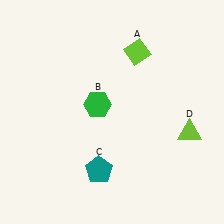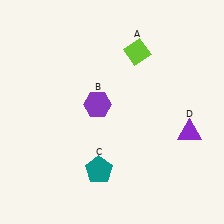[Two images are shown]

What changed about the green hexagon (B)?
In Image 1, B is green. In Image 2, it changed to purple.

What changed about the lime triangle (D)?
In Image 1, D is lime. In Image 2, it changed to purple.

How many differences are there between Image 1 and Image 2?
There are 2 differences between the two images.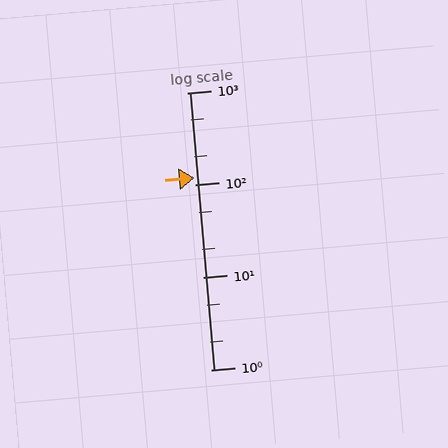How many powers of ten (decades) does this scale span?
The scale spans 3 decades, from 1 to 1000.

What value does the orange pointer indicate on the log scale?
The pointer indicates approximately 120.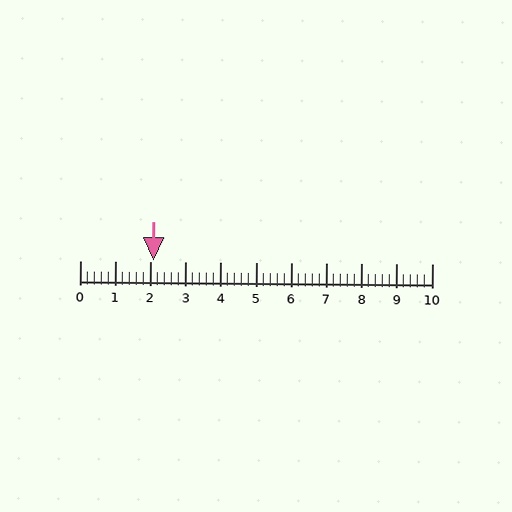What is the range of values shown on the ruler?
The ruler shows values from 0 to 10.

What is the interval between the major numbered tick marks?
The major tick marks are spaced 1 units apart.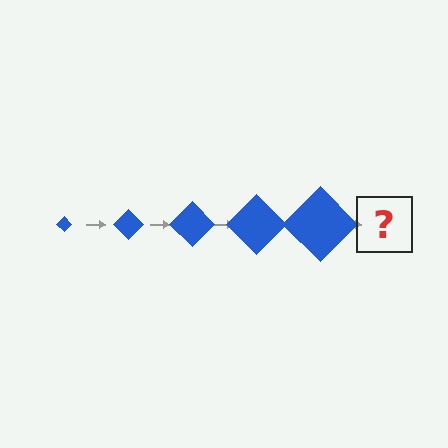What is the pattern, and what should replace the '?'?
The pattern is that the diamond gets progressively larger each step. The '?' should be a blue diamond, larger than the previous one.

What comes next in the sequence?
The next element should be a blue diamond, larger than the previous one.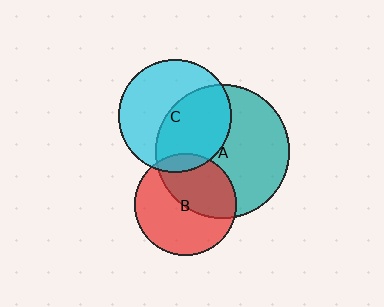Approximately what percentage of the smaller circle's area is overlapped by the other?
Approximately 10%.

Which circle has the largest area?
Circle A (teal).